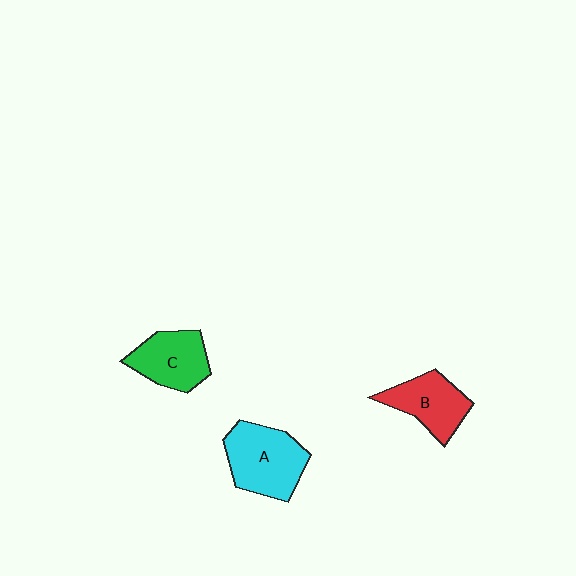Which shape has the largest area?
Shape A (cyan).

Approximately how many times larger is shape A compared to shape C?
Approximately 1.3 times.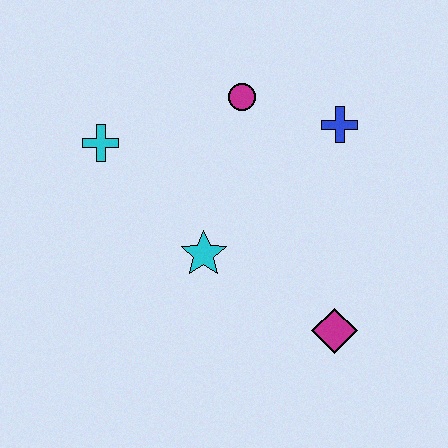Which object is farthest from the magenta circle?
The magenta diamond is farthest from the magenta circle.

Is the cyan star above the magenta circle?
No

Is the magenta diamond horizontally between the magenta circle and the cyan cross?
No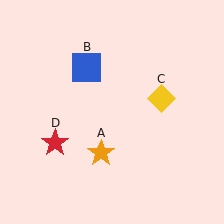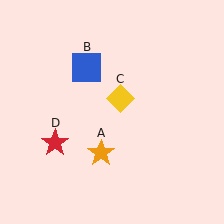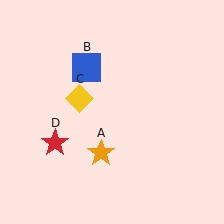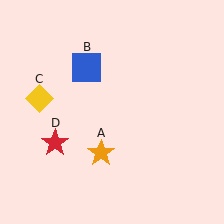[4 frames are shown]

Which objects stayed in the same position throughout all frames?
Orange star (object A) and blue square (object B) and red star (object D) remained stationary.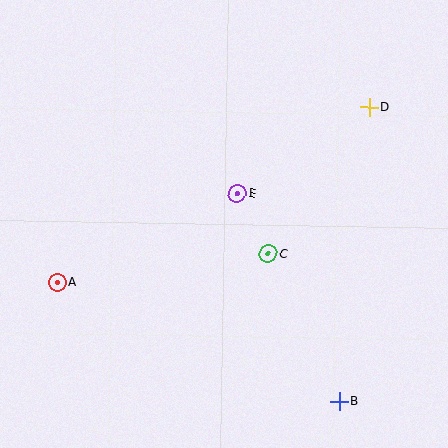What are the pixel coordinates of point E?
Point E is at (237, 194).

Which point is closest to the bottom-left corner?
Point A is closest to the bottom-left corner.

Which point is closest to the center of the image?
Point E at (237, 194) is closest to the center.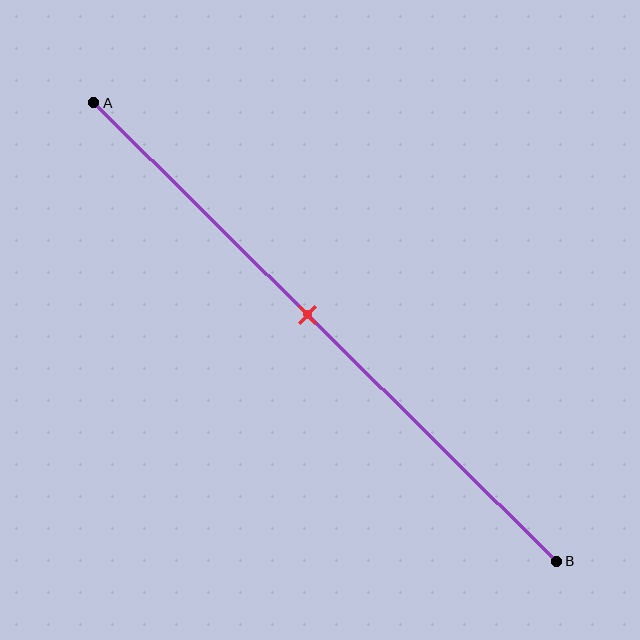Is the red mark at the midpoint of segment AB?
No, the mark is at about 45% from A, not at the 50% midpoint.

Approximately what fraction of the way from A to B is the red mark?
The red mark is approximately 45% of the way from A to B.